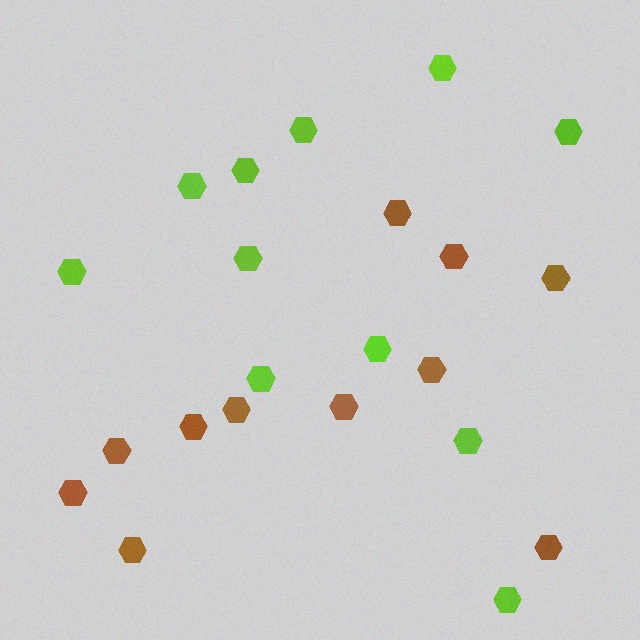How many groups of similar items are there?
There are 2 groups: one group of brown hexagons (11) and one group of lime hexagons (11).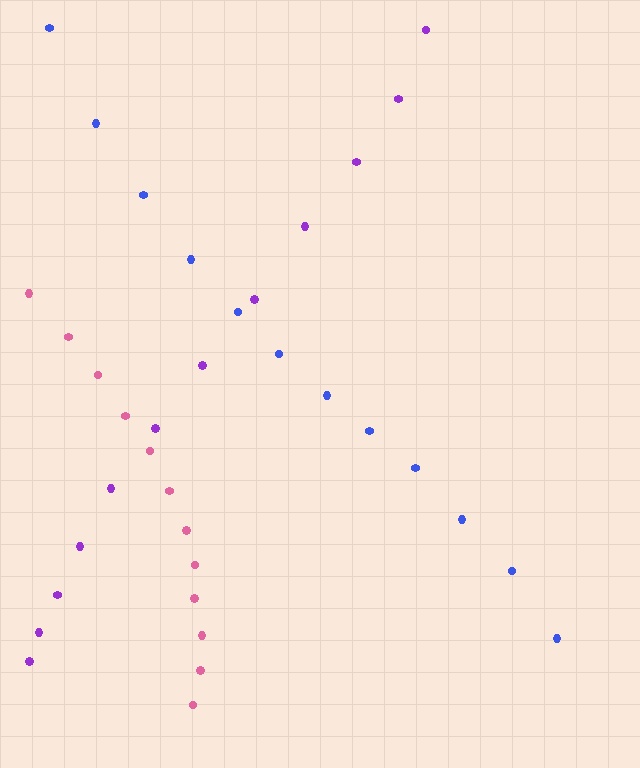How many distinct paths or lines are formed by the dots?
There are 3 distinct paths.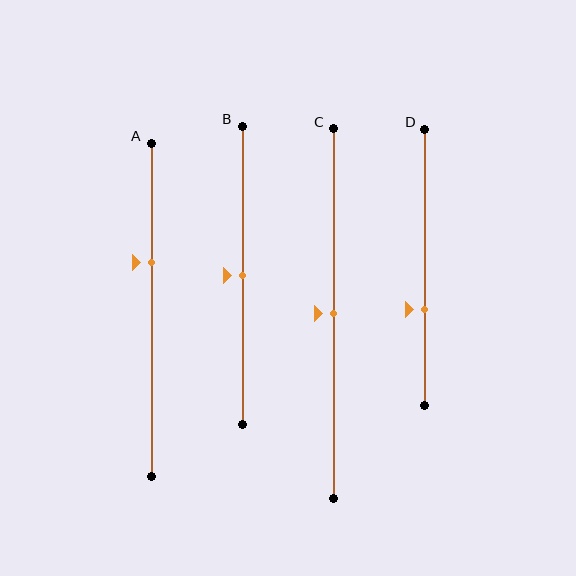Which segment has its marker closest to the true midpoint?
Segment B has its marker closest to the true midpoint.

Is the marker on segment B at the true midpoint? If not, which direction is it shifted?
Yes, the marker on segment B is at the true midpoint.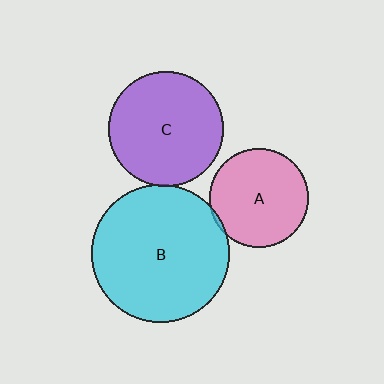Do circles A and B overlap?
Yes.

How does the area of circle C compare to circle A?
Approximately 1.4 times.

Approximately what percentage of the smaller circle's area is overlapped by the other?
Approximately 5%.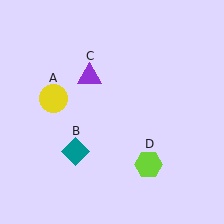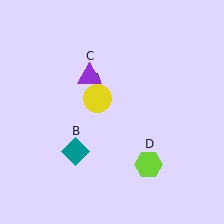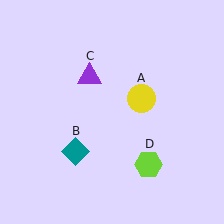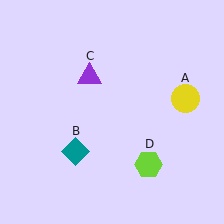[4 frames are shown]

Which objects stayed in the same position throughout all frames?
Teal diamond (object B) and purple triangle (object C) and lime hexagon (object D) remained stationary.